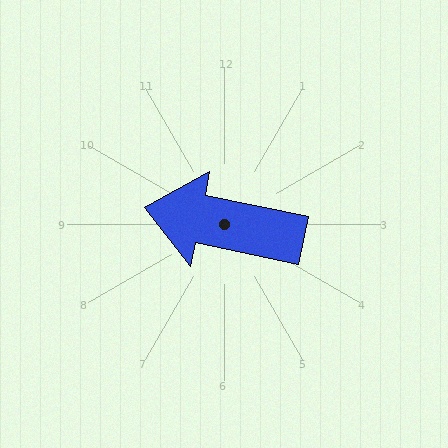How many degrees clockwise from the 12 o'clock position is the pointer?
Approximately 282 degrees.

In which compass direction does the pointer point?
West.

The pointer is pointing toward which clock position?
Roughly 9 o'clock.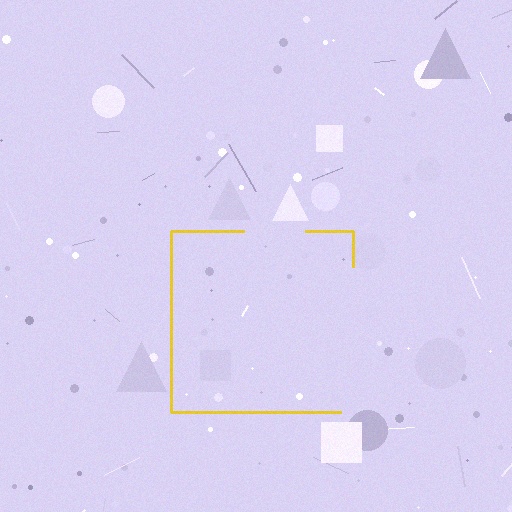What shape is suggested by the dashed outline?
The dashed outline suggests a square.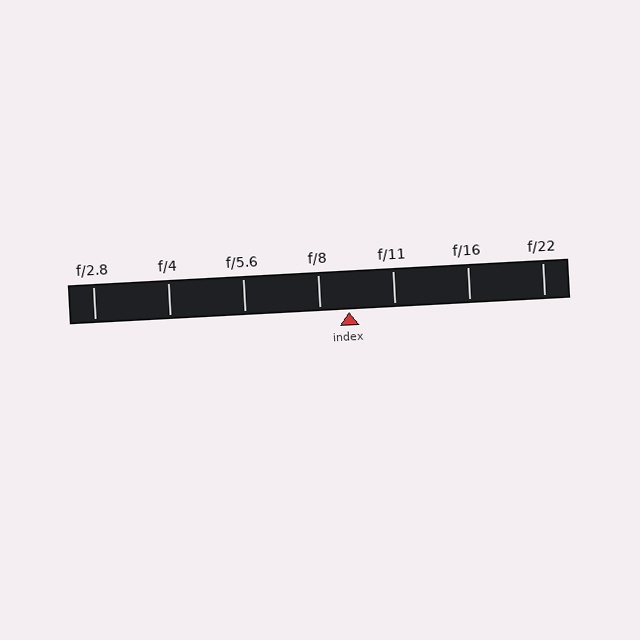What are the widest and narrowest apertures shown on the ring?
The widest aperture shown is f/2.8 and the narrowest is f/22.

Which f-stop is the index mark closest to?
The index mark is closest to f/8.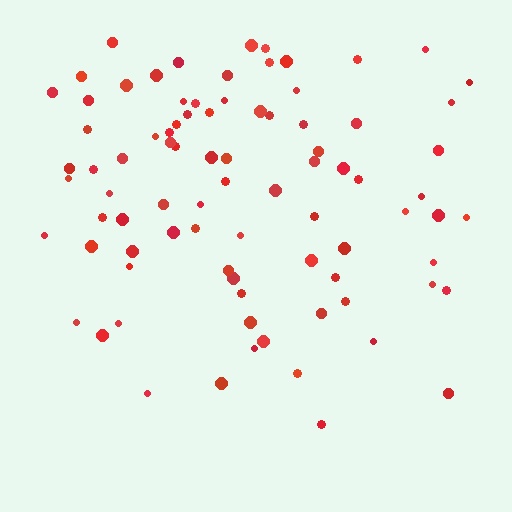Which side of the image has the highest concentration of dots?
The top.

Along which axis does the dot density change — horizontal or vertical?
Vertical.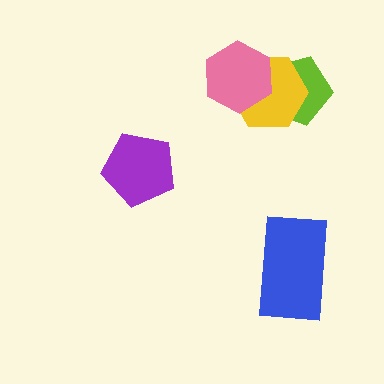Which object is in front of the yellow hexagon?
The pink hexagon is in front of the yellow hexagon.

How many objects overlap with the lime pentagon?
2 objects overlap with the lime pentagon.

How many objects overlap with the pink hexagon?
2 objects overlap with the pink hexagon.